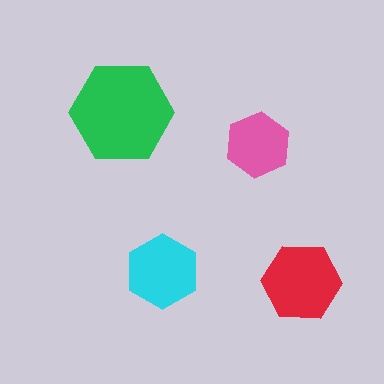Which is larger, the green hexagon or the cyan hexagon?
The green one.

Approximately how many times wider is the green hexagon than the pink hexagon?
About 1.5 times wider.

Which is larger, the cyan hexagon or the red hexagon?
The red one.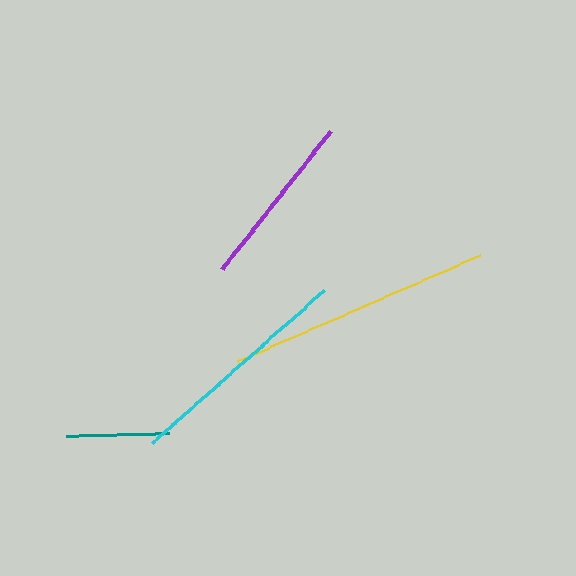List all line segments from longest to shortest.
From longest to shortest: yellow, cyan, purple, teal.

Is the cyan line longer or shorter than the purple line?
The cyan line is longer than the purple line.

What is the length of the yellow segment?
The yellow segment is approximately 266 pixels long.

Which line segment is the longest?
The yellow line is the longest at approximately 266 pixels.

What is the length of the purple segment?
The purple segment is approximately 176 pixels long.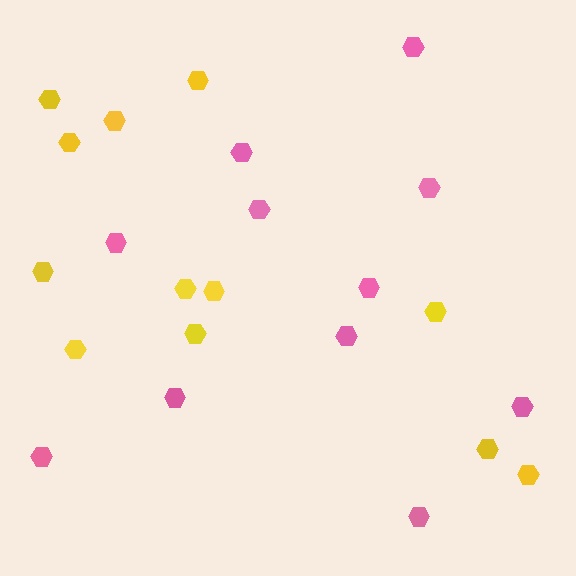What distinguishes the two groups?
There are 2 groups: one group of yellow hexagons (12) and one group of pink hexagons (11).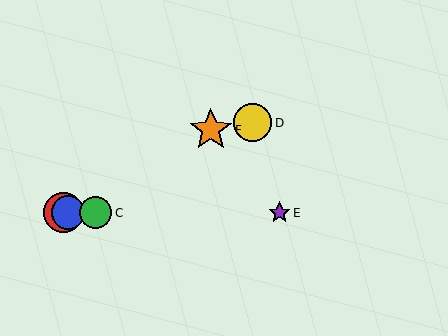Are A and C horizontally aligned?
Yes, both are at y≈213.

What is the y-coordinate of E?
Object E is at y≈213.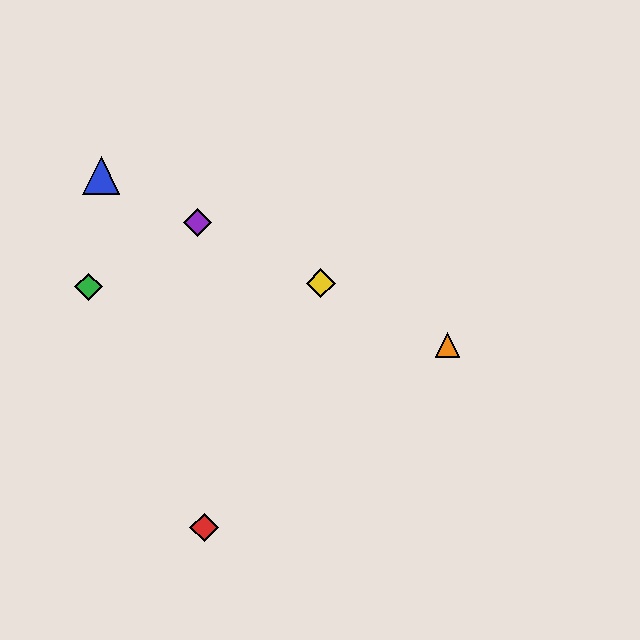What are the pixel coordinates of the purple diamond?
The purple diamond is at (198, 223).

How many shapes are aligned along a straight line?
4 shapes (the blue triangle, the yellow diamond, the purple diamond, the orange triangle) are aligned along a straight line.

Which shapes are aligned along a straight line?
The blue triangle, the yellow diamond, the purple diamond, the orange triangle are aligned along a straight line.